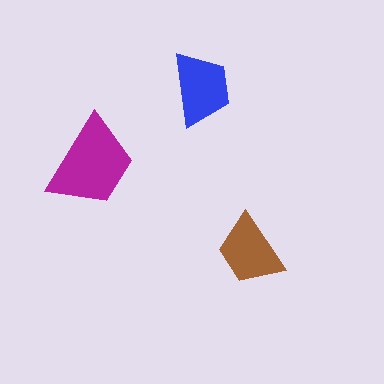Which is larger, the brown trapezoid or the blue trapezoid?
The blue one.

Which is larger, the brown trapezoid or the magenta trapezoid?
The magenta one.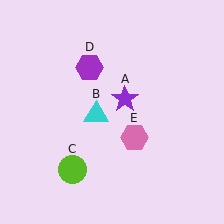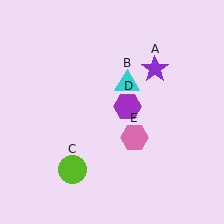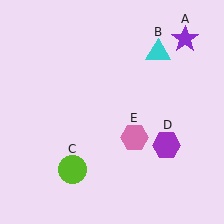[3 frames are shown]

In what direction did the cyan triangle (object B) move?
The cyan triangle (object B) moved up and to the right.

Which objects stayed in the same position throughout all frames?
Lime circle (object C) and pink hexagon (object E) remained stationary.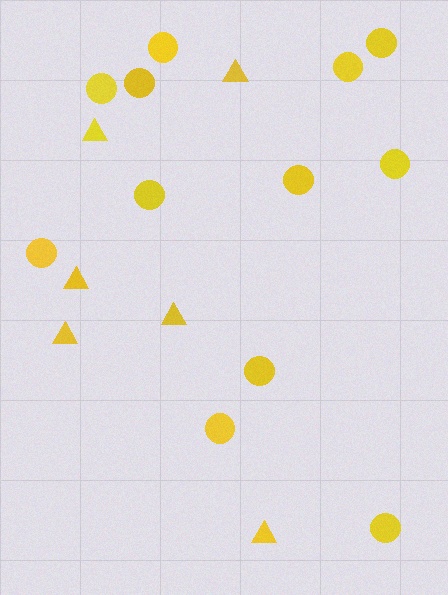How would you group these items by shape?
There are 2 groups: one group of triangles (6) and one group of circles (12).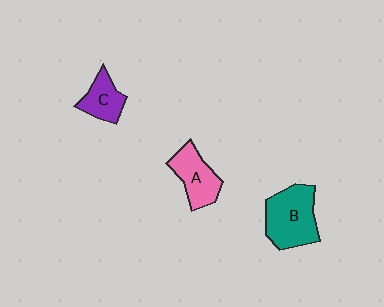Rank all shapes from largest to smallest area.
From largest to smallest: B (teal), A (pink), C (purple).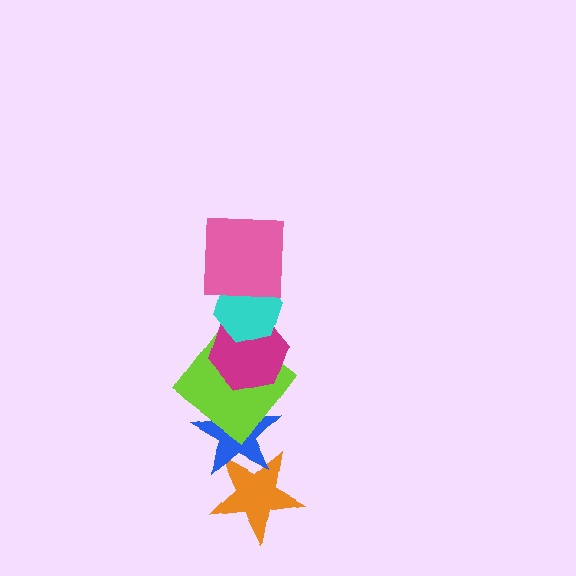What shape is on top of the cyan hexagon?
The pink square is on top of the cyan hexagon.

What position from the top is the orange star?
The orange star is 6th from the top.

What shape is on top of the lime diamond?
The magenta hexagon is on top of the lime diamond.